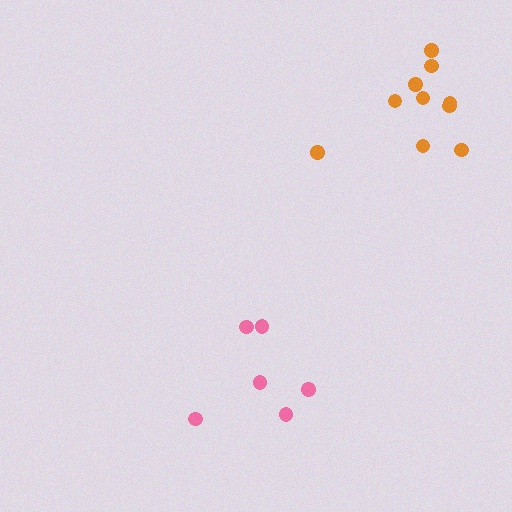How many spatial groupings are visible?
There are 2 spatial groupings.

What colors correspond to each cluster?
The clusters are colored: orange, pink.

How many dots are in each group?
Group 1: 10 dots, Group 2: 6 dots (16 total).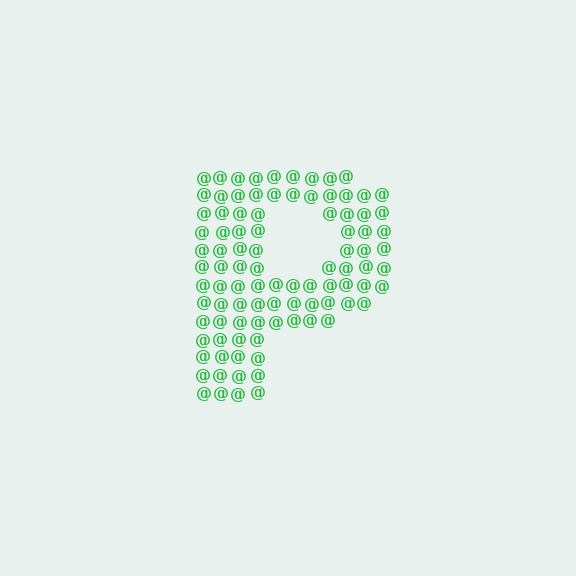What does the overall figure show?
The overall figure shows the letter P.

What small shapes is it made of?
It is made of small at signs.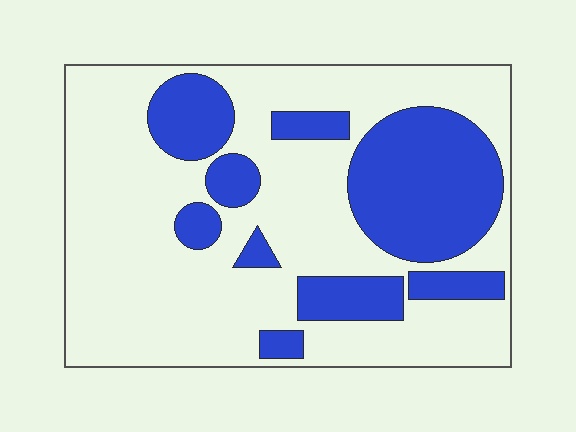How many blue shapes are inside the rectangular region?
9.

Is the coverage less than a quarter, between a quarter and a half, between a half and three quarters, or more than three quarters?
Between a quarter and a half.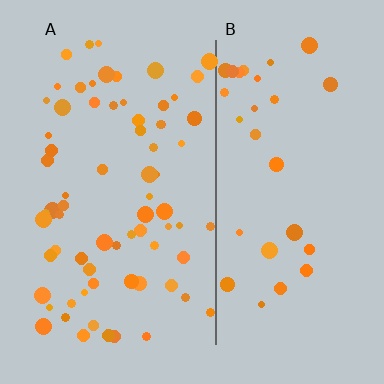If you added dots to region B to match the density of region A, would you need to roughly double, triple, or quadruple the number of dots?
Approximately double.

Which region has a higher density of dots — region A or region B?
A (the left).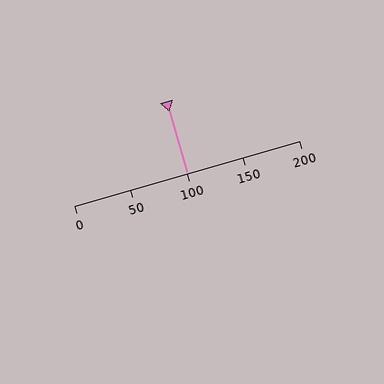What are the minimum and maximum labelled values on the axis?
The axis runs from 0 to 200.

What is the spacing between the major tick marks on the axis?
The major ticks are spaced 50 apart.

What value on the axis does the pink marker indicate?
The marker indicates approximately 100.